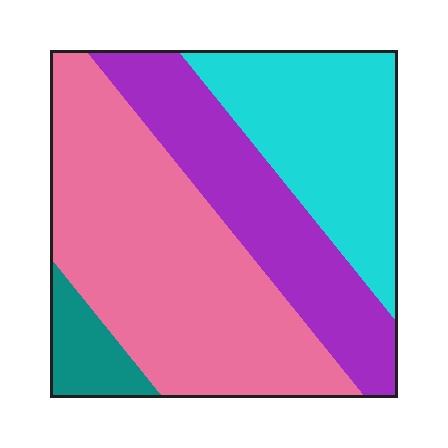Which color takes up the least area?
Teal, at roughly 5%.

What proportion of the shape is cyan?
Cyan covers 25% of the shape.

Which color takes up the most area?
Pink, at roughly 45%.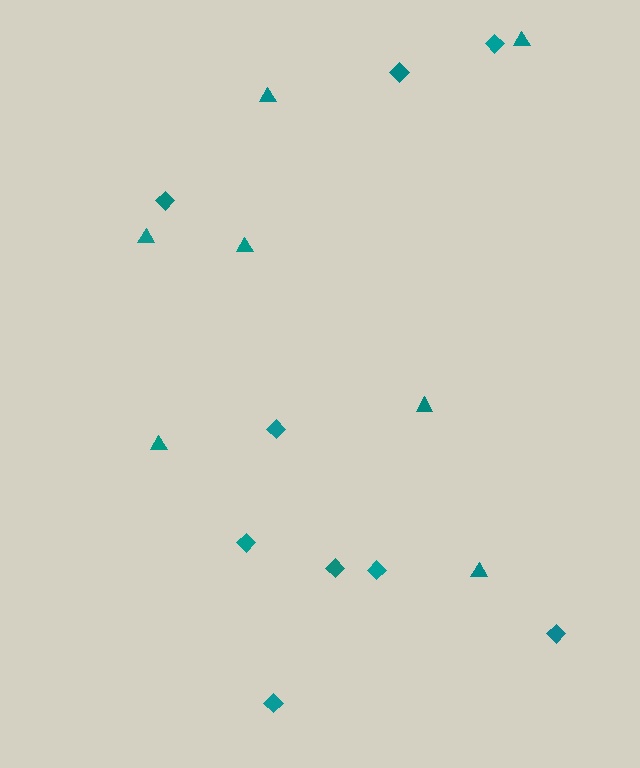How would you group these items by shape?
There are 2 groups: one group of diamonds (9) and one group of triangles (7).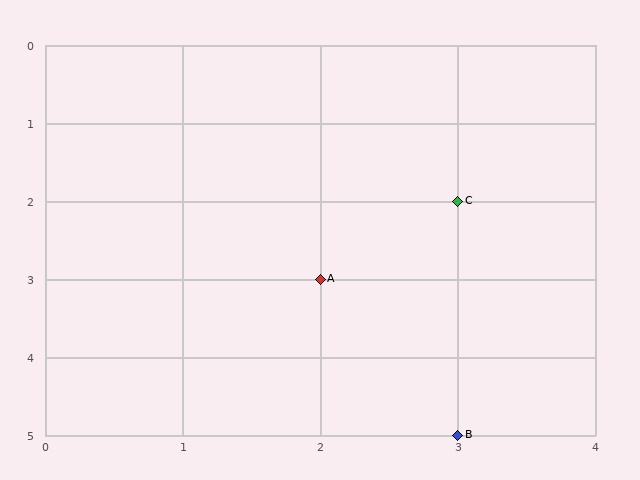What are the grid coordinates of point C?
Point C is at grid coordinates (3, 2).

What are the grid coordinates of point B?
Point B is at grid coordinates (3, 5).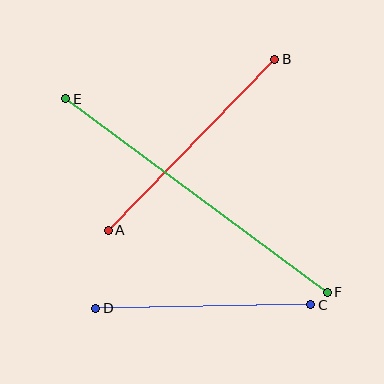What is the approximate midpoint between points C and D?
The midpoint is at approximately (203, 307) pixels.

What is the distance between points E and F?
The distance is approximately 325 pixels.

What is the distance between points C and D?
The distance is approximately 215 pixels.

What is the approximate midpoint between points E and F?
The midpoint is at approximately (196, 195) pixels.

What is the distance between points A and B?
The distance is approximately 239 pixels.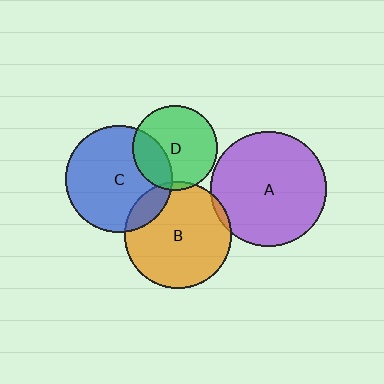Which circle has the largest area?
Circle A (purple).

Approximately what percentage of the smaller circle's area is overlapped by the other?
Approximately 15%.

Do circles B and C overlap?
Yes.